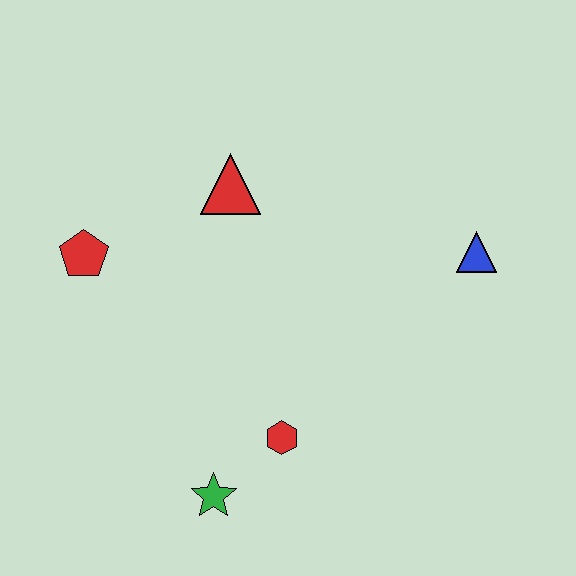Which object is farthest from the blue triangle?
The red pentagon is farthest from the blue triangle.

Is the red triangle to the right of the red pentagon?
Yes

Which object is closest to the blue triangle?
The red triangle is closest to the blue triangle.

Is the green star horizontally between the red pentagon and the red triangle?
Yes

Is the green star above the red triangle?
No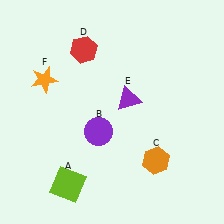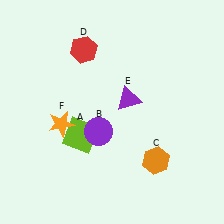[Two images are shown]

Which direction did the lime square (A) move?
The lime square (A) moved up.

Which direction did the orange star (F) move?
The orange star (F) moved down.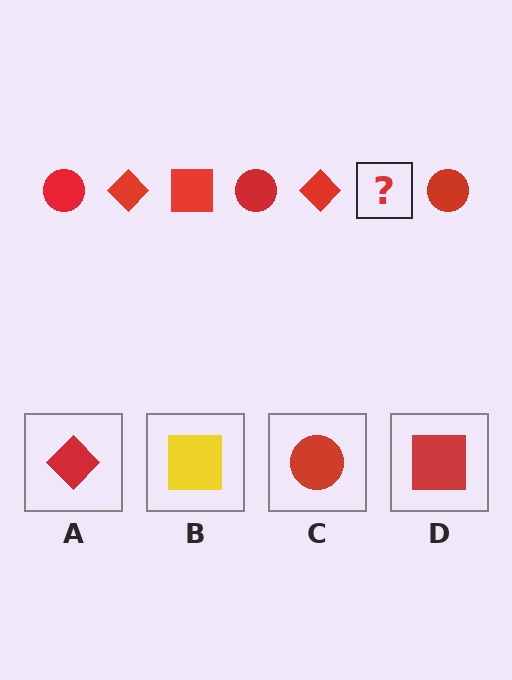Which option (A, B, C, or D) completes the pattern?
D.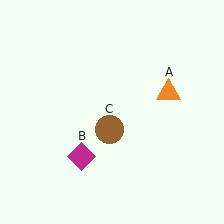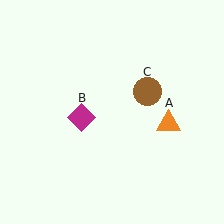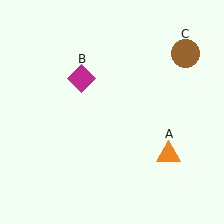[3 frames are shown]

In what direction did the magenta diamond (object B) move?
The magenta diamond (object B) moved up.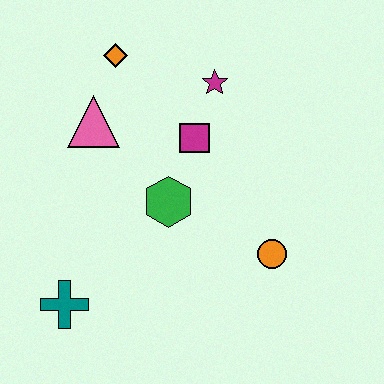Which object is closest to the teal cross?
The green hexagon is closest to the teal cross.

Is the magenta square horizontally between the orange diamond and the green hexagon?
No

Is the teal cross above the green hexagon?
No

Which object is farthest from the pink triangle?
The orange circle is farthest from the pink triangle.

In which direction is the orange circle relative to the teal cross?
The orange circle is to the right of the teal cross.